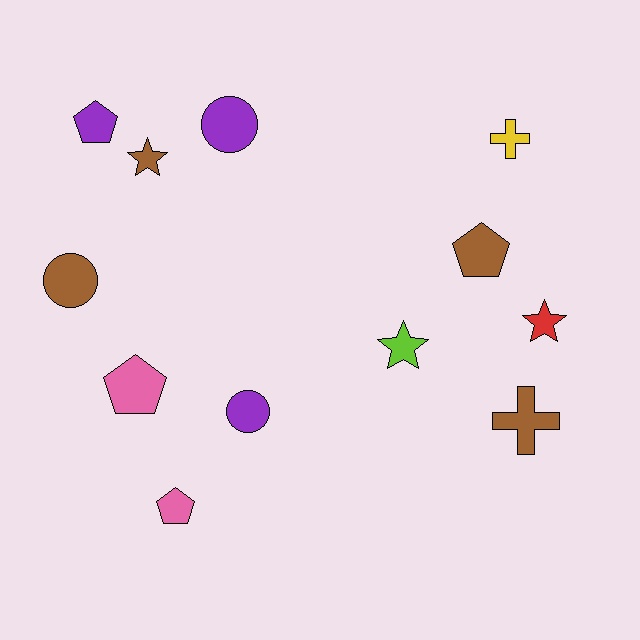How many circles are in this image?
There are 3 circles.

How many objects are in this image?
There are 12 objects.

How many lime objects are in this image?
There is 1 lime object.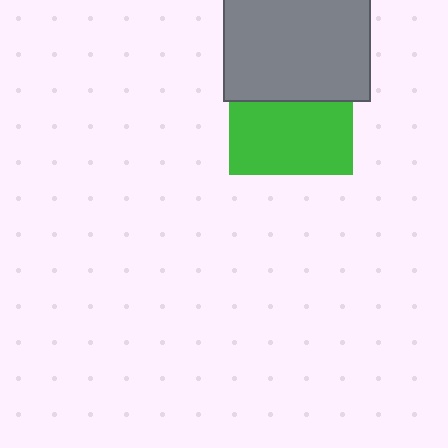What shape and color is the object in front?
The object in front is a gray rectangle.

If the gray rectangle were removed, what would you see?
You would see the complete green square.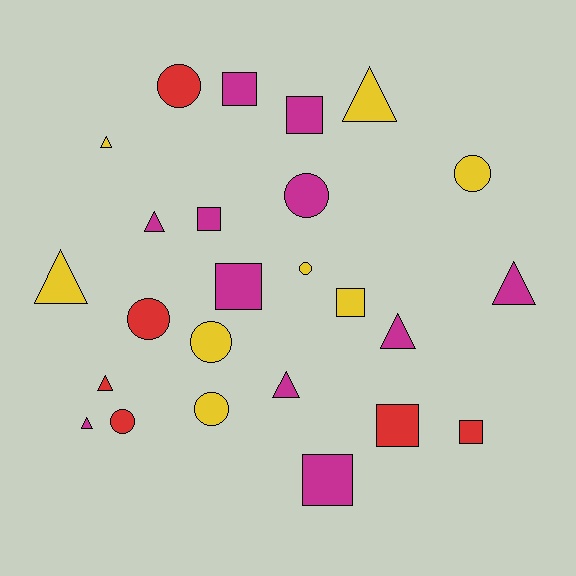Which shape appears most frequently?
Triangle, with 9 objects.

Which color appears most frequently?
Magenta, with 11 objects.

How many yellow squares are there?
There is 1 yellow square.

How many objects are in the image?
There are 25 objects.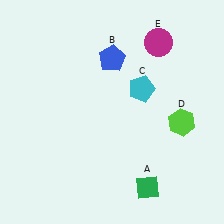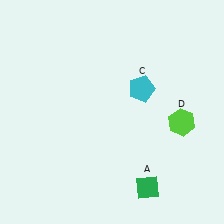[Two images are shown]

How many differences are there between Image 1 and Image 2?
There are 2 differences between the two images.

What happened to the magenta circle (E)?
The magenta circle (E) was removed in Image 2. It was in the top-right area of Image 1.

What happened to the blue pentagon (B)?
The blue pentagon (B) was removed in Image 2. It was in the top-left area of Image 1.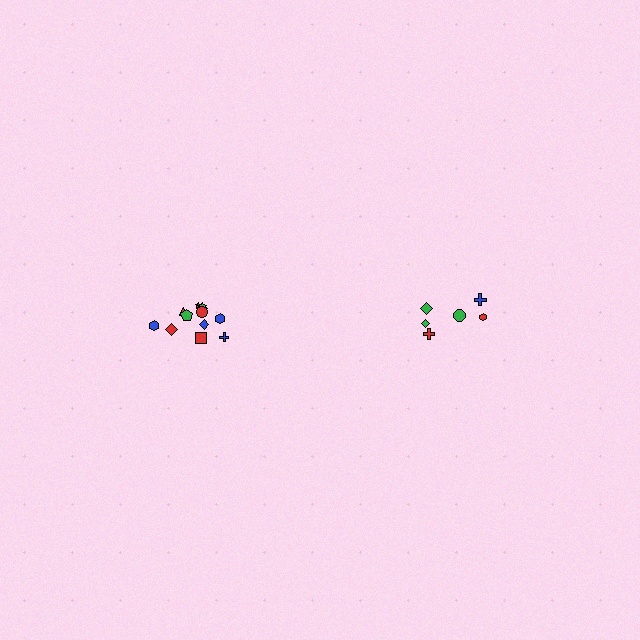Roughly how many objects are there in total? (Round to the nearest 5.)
Roughly 20 objects in total.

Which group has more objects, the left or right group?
The left group.